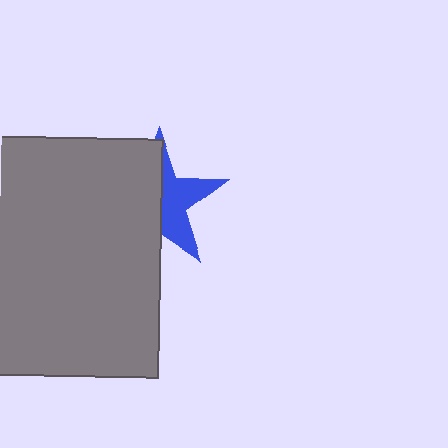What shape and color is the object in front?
The object in front is a gray rectangle.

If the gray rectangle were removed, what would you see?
You would see the complete blue star.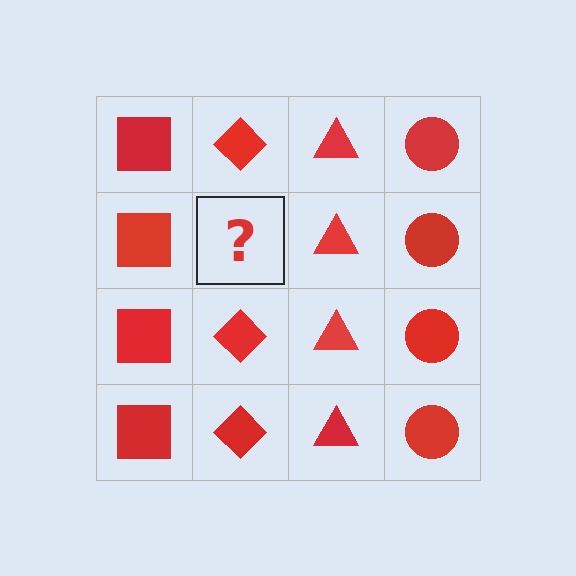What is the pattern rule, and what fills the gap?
The rule is that each column has a consistent shape. The gap should be filled with a red diamond.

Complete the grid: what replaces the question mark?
The question mark should be replaced with a red diamond.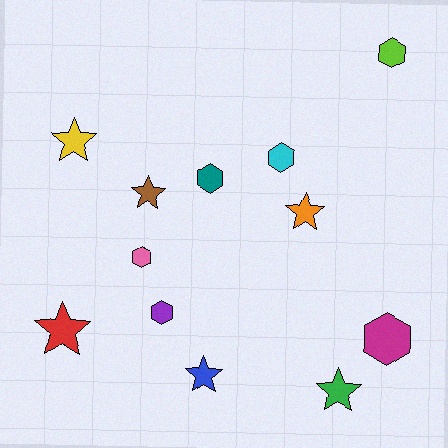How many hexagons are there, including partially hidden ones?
There are 6 hexagons.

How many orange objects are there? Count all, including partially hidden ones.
There is 1 orange object.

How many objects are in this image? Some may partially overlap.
There are 12 objects.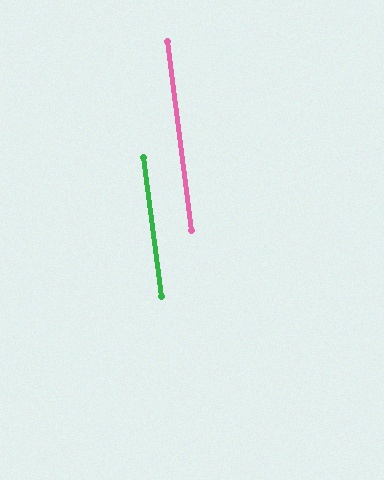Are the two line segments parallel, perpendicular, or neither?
Parallel — their directions differ by only 0.0°.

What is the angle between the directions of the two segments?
Approximately 0 degrees.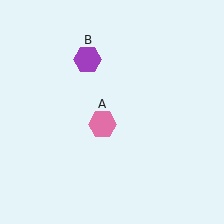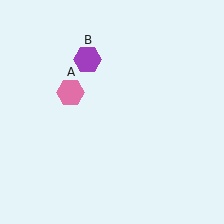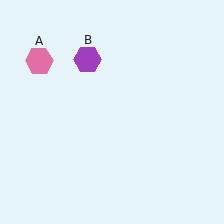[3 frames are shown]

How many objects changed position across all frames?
1 object changed position: pink hexagon (object A).